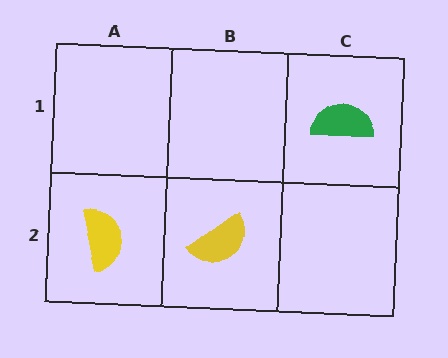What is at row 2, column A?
A yellow semicircle.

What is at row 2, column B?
A yellow semicircle.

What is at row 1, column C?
A green semicircle.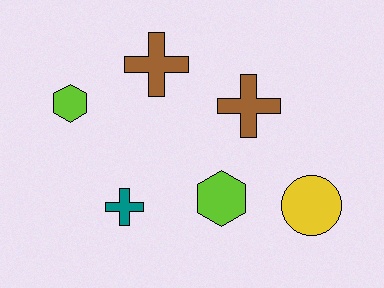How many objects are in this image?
There are 6 objects.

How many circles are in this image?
There is 1 circle.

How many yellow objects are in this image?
There is 1 yellow object.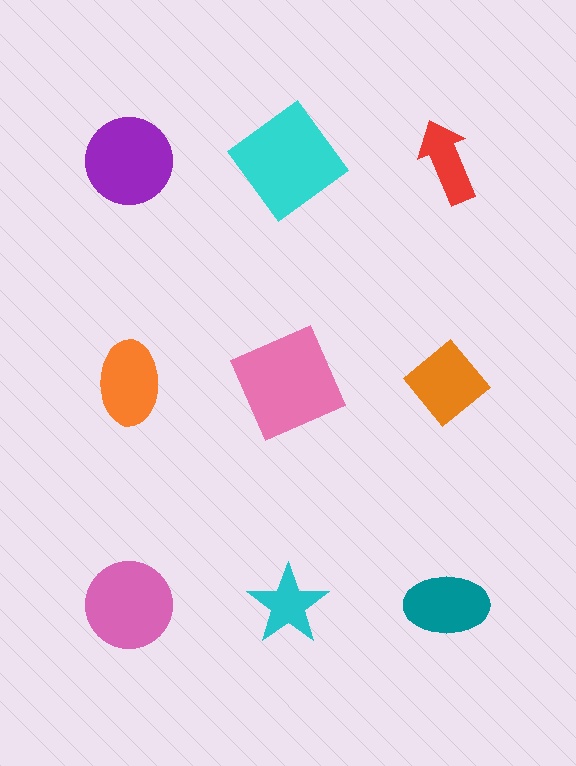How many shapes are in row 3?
3 shapes.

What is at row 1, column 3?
A red arrow.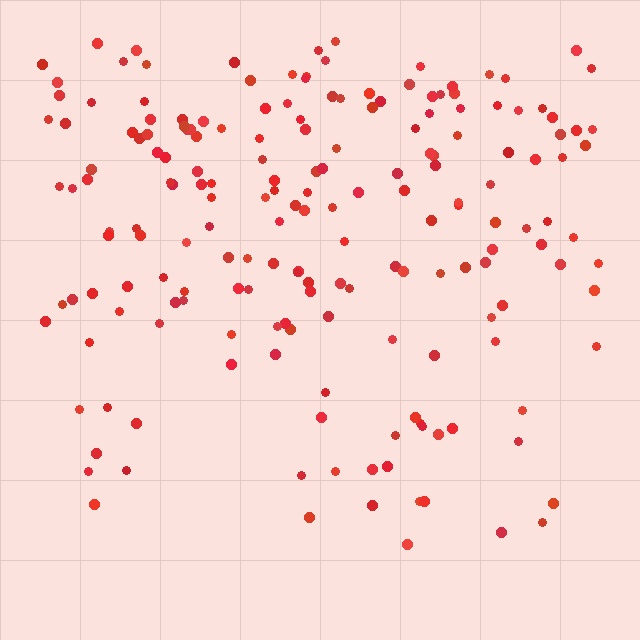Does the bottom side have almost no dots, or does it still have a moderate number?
Still a moderate number, just noticeably fewer than the top.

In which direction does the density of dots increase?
From bottom to top, with the top side densest.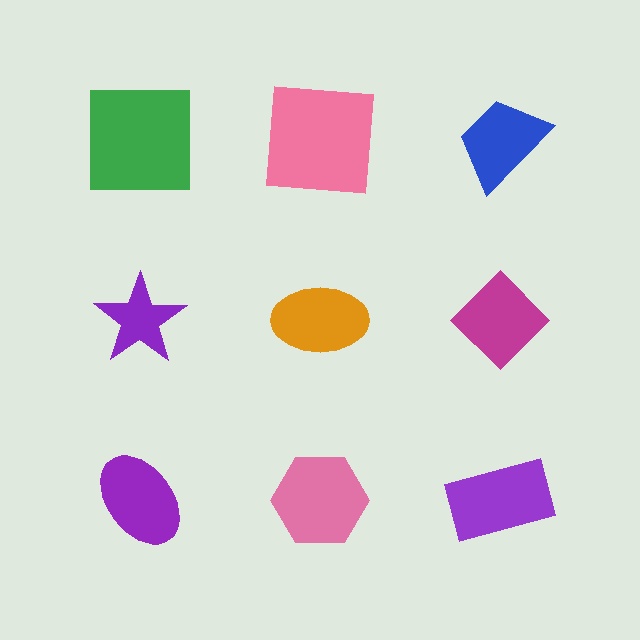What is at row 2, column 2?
An orange ellipse.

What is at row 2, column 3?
A magenta diamond.